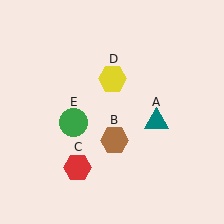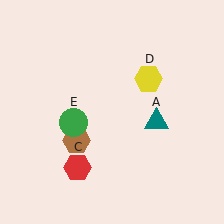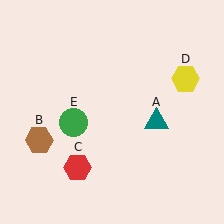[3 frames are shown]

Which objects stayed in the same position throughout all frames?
Teal triangle (object A) and red hexagon (object C) and green circle (object E) remained stationary.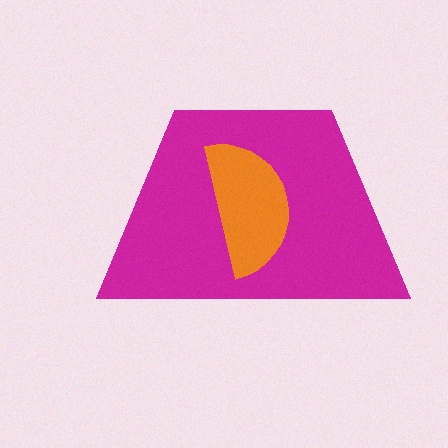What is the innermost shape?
The orange semicircle.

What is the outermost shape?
The magenta trapezoid.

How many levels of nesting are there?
2.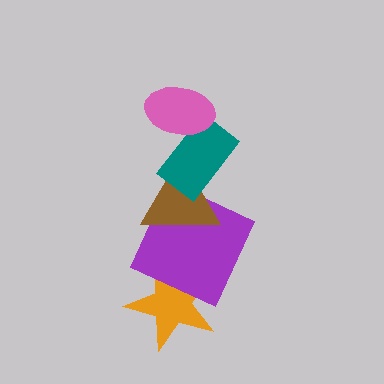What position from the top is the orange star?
The orange star is 5th from the top.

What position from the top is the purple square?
The purple square is 4th from the top.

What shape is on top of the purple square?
The brown triangle is on top of the purple square.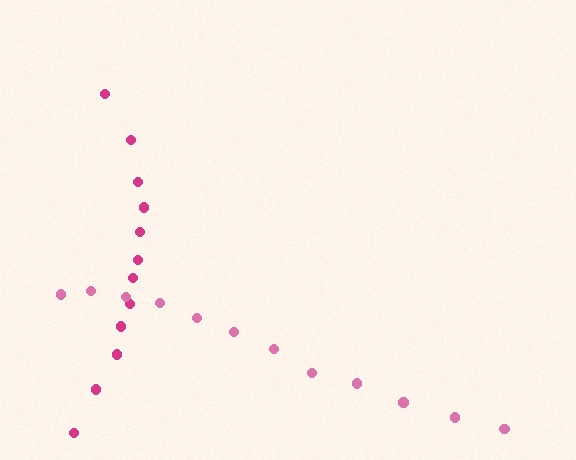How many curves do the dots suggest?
There are 2 distinct paths.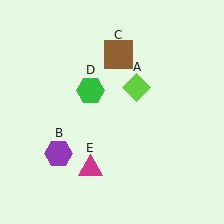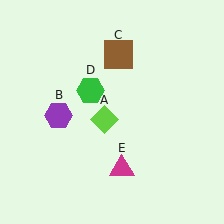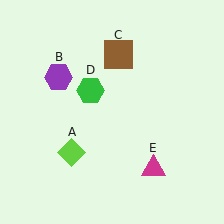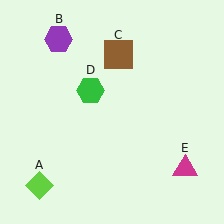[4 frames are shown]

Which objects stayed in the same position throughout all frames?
Brown square (object C) and green hexagon (object D) remained stationary.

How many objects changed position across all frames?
3 objects changed position: lime diamond (object A), purple hexagon (object B), magenta triangle (object E).